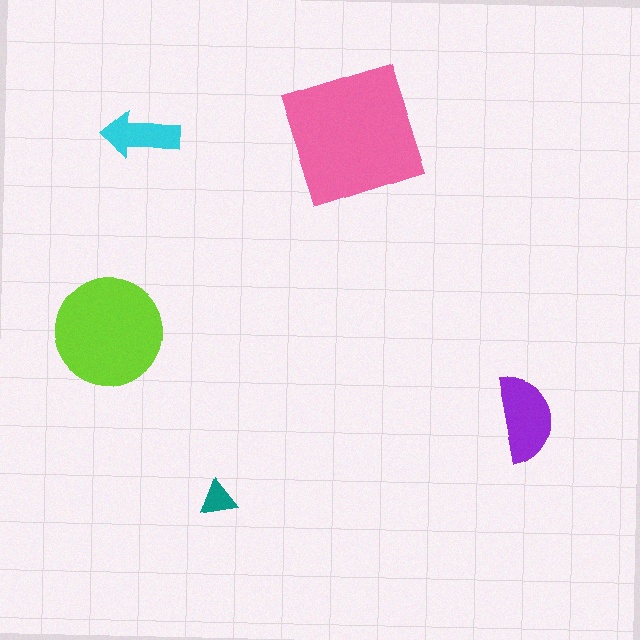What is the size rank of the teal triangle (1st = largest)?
5th.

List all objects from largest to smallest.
The pink square, the lime circle, the purple semicircle, the cyan arrow, the teal triangle.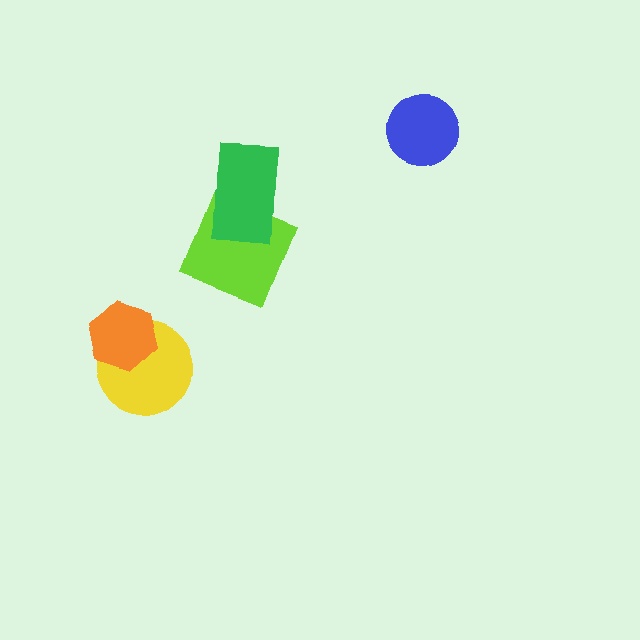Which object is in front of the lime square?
The green rectangle is in front of the lime square.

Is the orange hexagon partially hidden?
No, no other shape covers it.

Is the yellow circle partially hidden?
Yes, it is partially covered by another shape.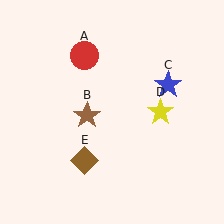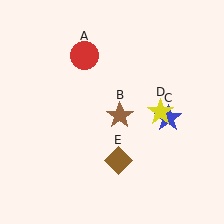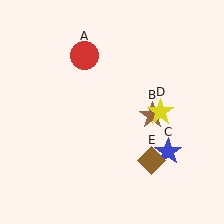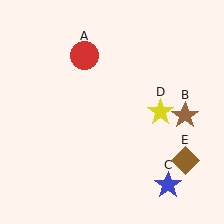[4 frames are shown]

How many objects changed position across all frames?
3 objects changed position: brown star (object B), blue star (object C), brown diamond (object E).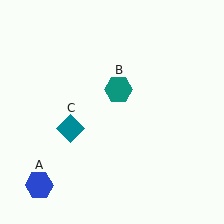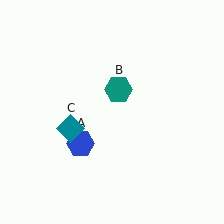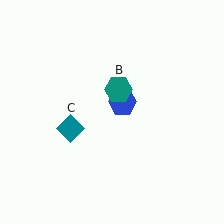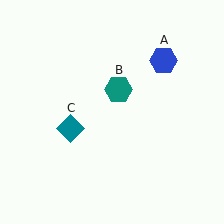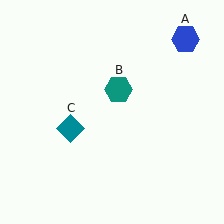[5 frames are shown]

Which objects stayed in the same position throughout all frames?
Teal hexagon (object B) and teal diamond (object C) remained stationary.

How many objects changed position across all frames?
1 object changed position: blue hexagon (object A).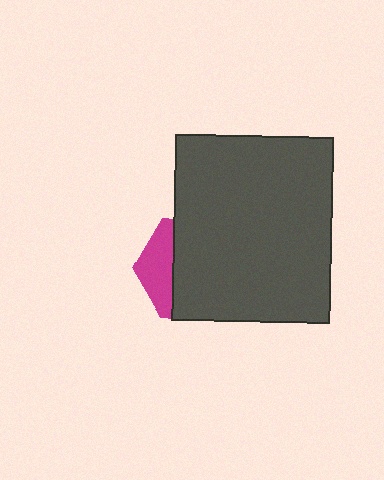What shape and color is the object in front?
The object in front is a dark gray rectangle.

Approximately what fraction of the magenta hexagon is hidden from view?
Roughly 70% of the magenta hexagon is hidden behind the dark gray rectangle.